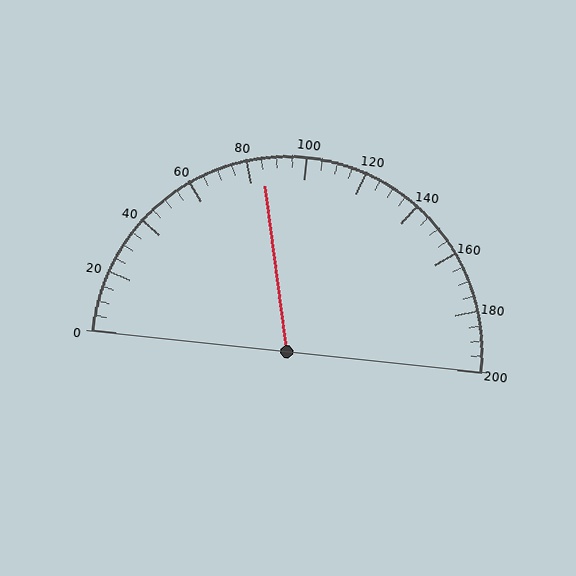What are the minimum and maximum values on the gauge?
The gauge ranges from 0 to 200.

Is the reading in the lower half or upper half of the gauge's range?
The reading is in the lower half of the range (0 to 200).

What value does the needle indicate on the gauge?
The needle indicates approximately 85.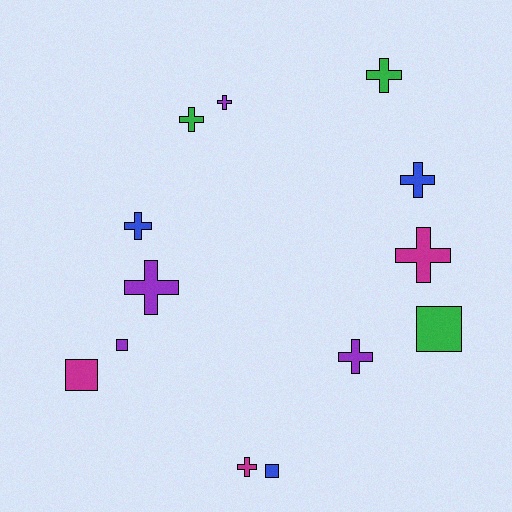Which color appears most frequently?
Purple, with 4 objects.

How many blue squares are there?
There is 1 blue square.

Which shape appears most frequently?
Cross, with 9 objects.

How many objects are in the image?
There are 13 objects.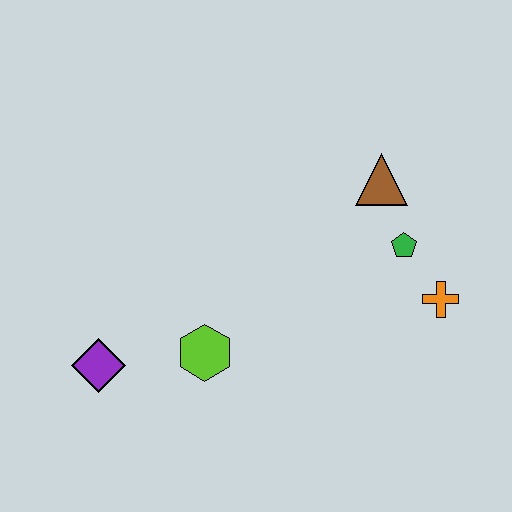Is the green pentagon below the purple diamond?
No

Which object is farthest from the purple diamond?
The orange cross is farthest from the purple diamond.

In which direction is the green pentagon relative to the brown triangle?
The green pentagon is below the brown triangle.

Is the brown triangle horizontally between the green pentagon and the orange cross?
No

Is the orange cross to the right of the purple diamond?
Yes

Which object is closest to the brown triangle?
The green pentagon is closest to the brown triangle.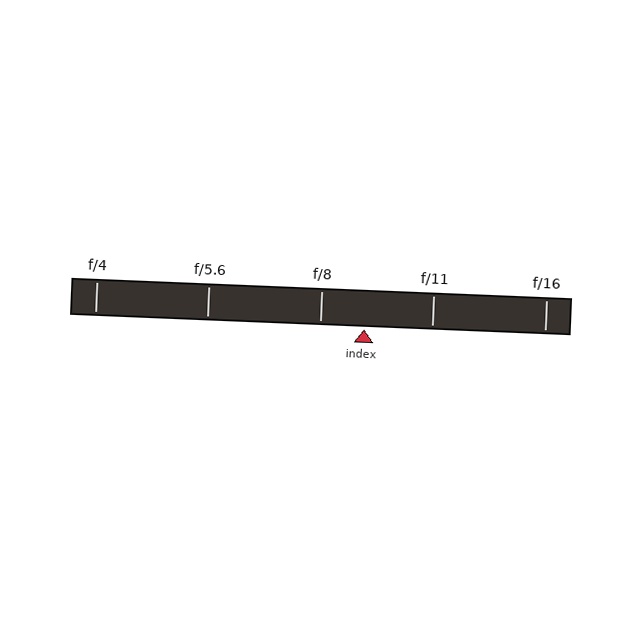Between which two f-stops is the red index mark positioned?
The index mark is between f/8 and f/11.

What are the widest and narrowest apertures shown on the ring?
The widest aperture shown is f/4 and the narrowest is f/16.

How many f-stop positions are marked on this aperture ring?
There are 5 f-stop positions marked.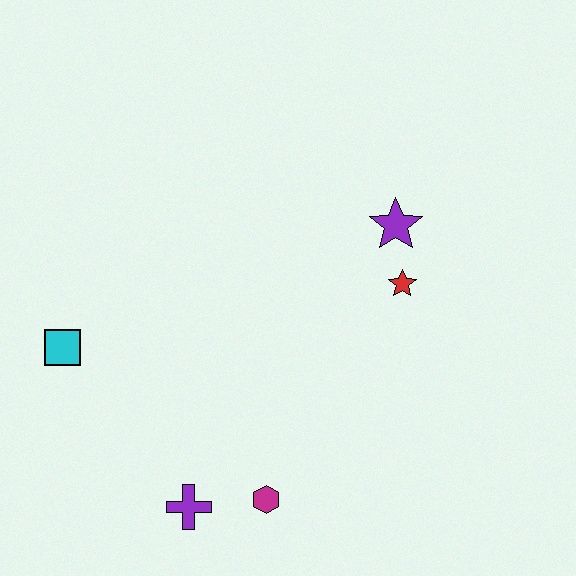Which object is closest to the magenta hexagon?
The purple cross is closest to the magenta hexagon.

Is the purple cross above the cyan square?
No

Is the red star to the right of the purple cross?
Yes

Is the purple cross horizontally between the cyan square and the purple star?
Yes